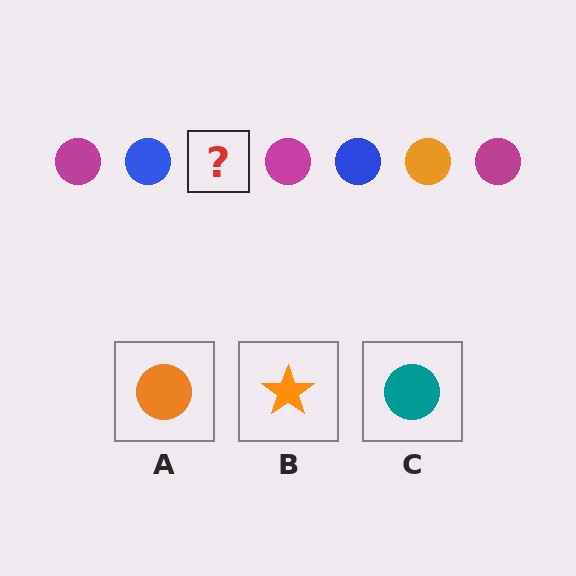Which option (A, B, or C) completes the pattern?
A.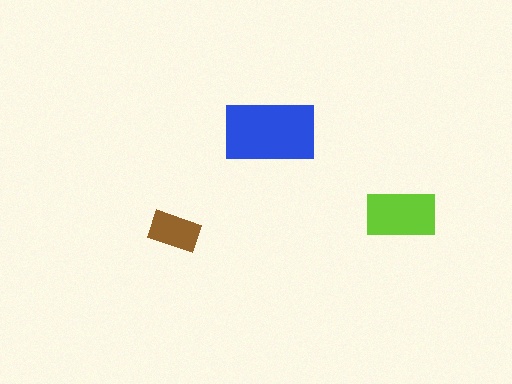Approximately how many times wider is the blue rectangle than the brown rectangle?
About 2 times wider.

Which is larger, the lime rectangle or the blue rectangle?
The blue one.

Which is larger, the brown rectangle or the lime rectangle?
The lime one.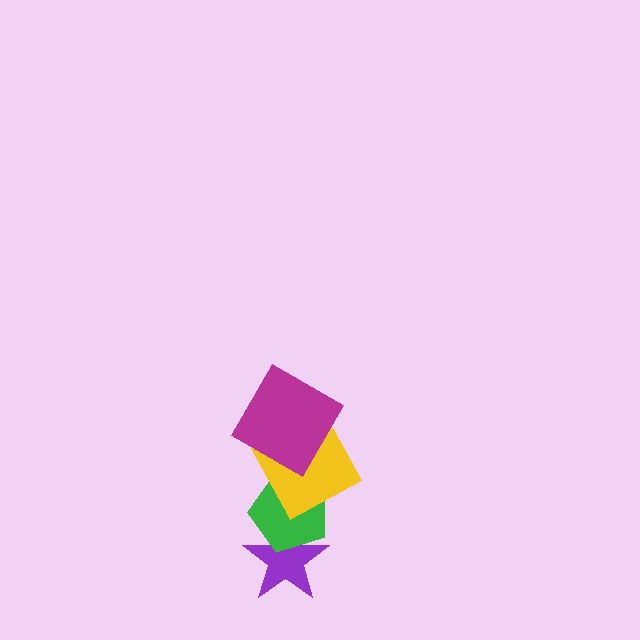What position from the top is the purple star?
The purple star is 4th from the top.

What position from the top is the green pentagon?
The green pentagon is 3rd from the top.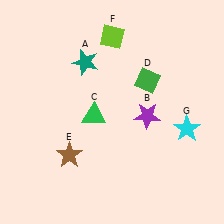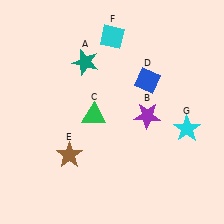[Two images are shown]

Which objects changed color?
D changed from green to blue. F changed from lime to cyan.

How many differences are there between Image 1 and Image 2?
There are 2 differences between the two images.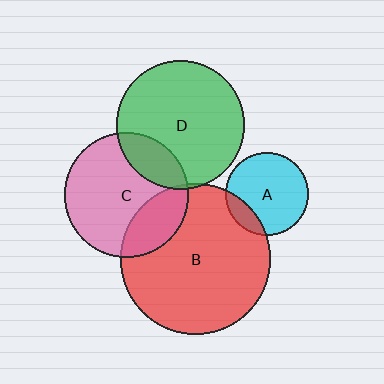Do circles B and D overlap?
Yes.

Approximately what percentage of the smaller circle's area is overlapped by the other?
Approximately 5%.